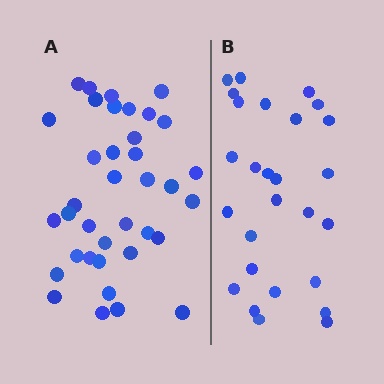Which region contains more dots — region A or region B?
Region A (the left region) has more dots.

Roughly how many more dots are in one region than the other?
Region A has roughly 10 or so more dots than region B.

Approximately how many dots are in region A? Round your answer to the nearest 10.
About 40 dots. (The exact count is 37, which rounds to 40.)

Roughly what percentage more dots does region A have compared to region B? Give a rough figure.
About 35% more.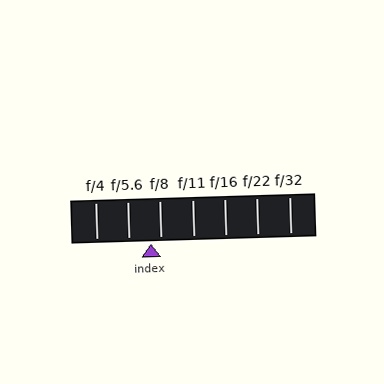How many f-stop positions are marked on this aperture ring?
There are 7 f-stop positions marked.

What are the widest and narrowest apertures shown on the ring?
The widest aperture shown is f/4 and the narrowest is f/32.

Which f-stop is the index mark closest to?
The index mark is closest to f/8.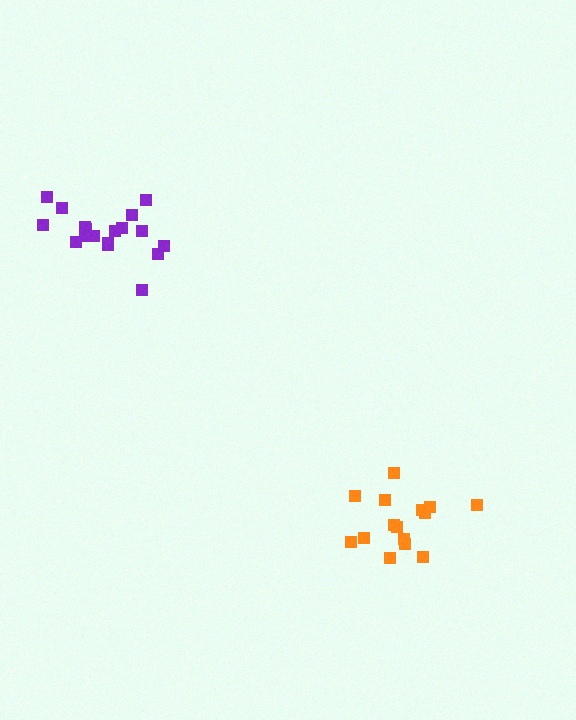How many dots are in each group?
Group 1: 15 dots, Group 2: 18 dots (33 total).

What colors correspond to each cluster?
The clusters are colored: orange, purple.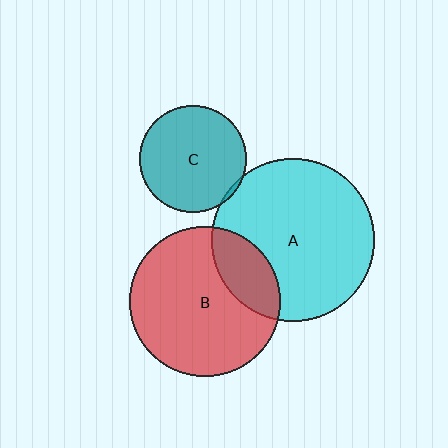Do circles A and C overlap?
Yes.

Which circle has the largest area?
Circle A (cyan).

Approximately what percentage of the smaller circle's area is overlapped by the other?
Approximately 5%.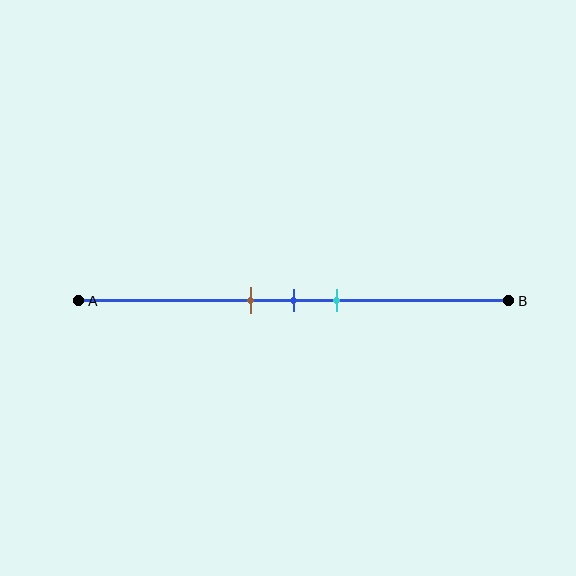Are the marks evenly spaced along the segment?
Yes, the marks are approximately evenly spaced.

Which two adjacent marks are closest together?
The brown and blue marks are the closest adjacent pair.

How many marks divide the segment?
There are 3 marks dividing the segment.